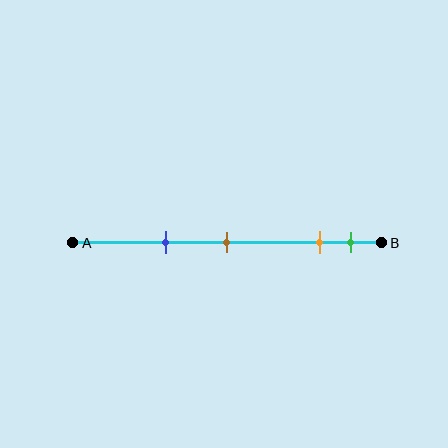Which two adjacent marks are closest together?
The orange and green marks are the closest adjacent pair.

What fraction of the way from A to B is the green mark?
The green mark is approximately 90% (0.9) of the way from A to B.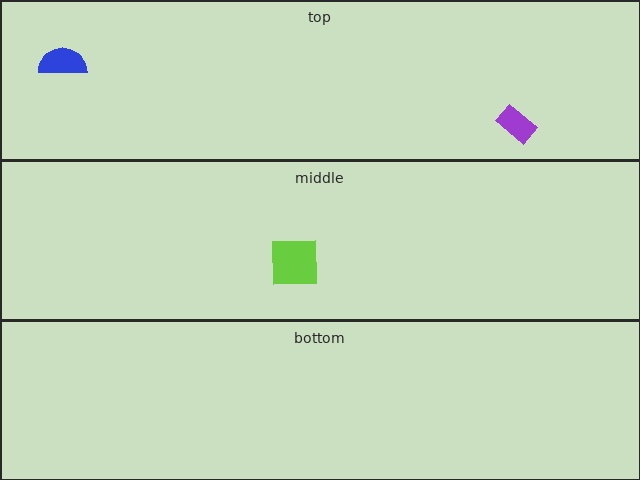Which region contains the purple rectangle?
The top region.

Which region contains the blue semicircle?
The top region.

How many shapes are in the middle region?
1.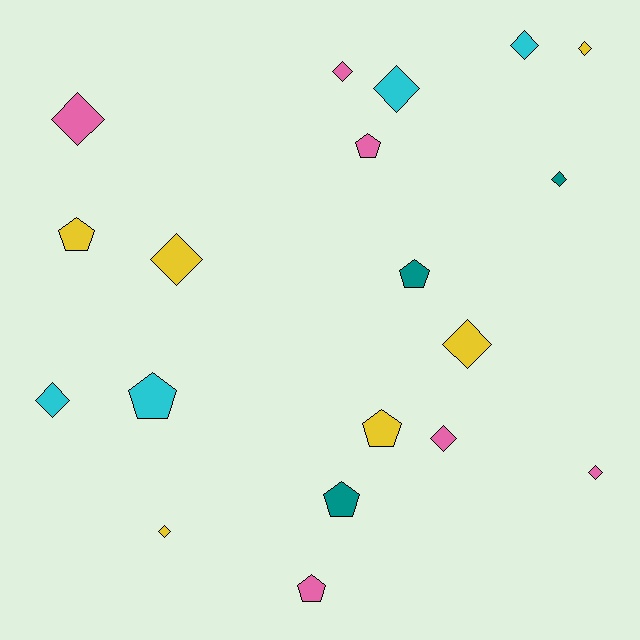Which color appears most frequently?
Pink, with 6 objects.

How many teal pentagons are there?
There are 2 teal pentagons.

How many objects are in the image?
There are 19 objects.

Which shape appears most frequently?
Diamond, with 12 objects.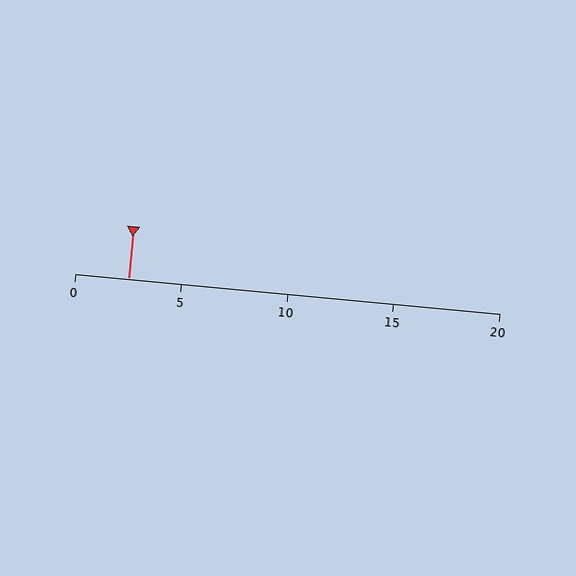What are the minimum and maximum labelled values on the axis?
The axis runs from 0 to 20.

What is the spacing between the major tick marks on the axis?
The major ticks are spaced 5 apart.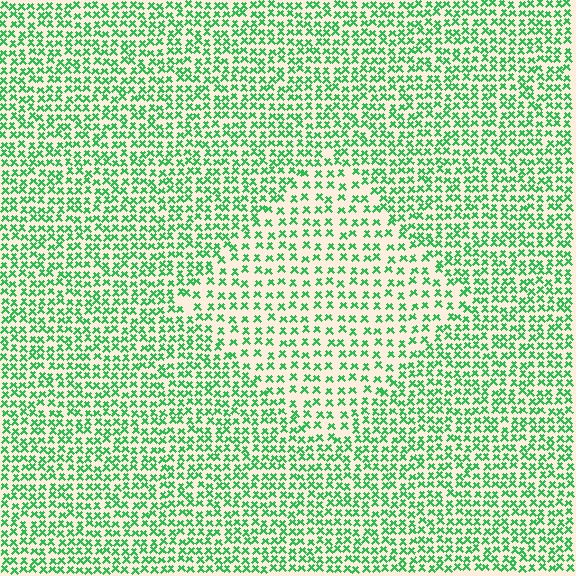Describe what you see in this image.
The image contains small green elements arranged at two different densities. A diamond-shaped region is visible where the elements are less densely packed than the surrounding area.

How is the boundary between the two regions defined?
The boundary is defined by a change in element density (approximately 1.7x ratio). All elements are the same color, size, and shape.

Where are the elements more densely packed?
The elements are more densely packed outside the diamond boundary.